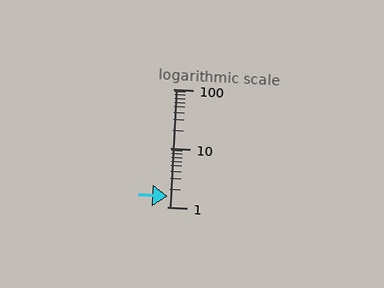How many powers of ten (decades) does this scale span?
The scale spans 2 decades, from 1 to 100.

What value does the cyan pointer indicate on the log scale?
The pointer indicates approximately 1.5.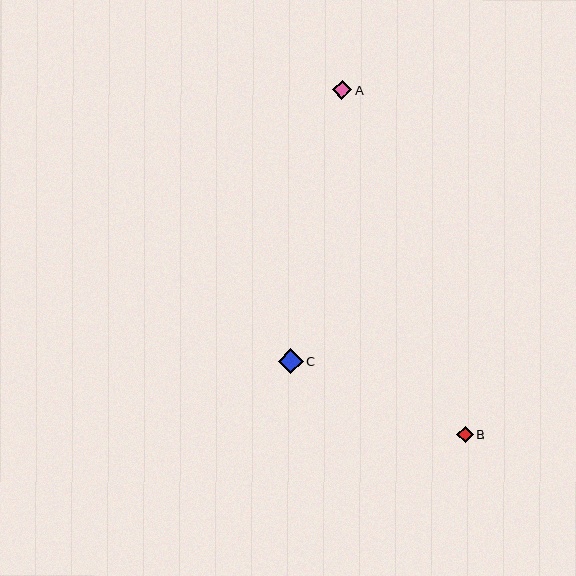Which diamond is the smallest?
Diamond B is the smallest with a size of approximately 17 pixels.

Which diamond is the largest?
Diamond C is the largest with a size of approximately 25 pixels.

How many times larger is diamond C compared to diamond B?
Diamond C is approximately 1.5 times the size of diamond B.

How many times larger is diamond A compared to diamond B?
Diamond A is approximately 1.2 times the size of diamond B.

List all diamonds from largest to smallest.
From largest to smallest: C, A, B.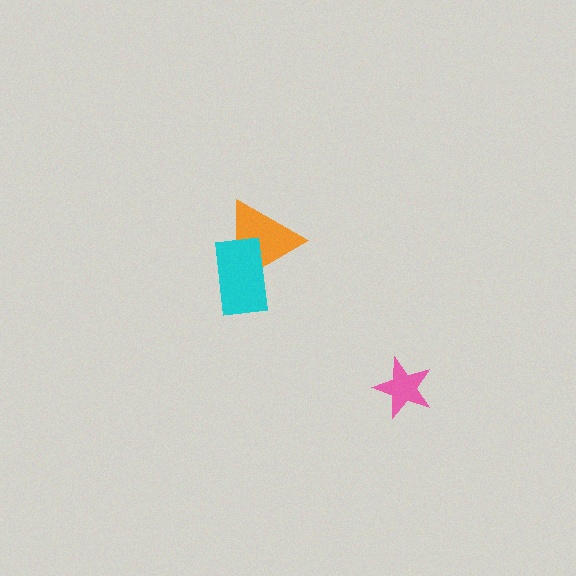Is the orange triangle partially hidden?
Yes, it is partially covered by another shape.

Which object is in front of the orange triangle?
The cyan rectangle is in front of the orange triangle.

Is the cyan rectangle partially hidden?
No, no other shape covers it.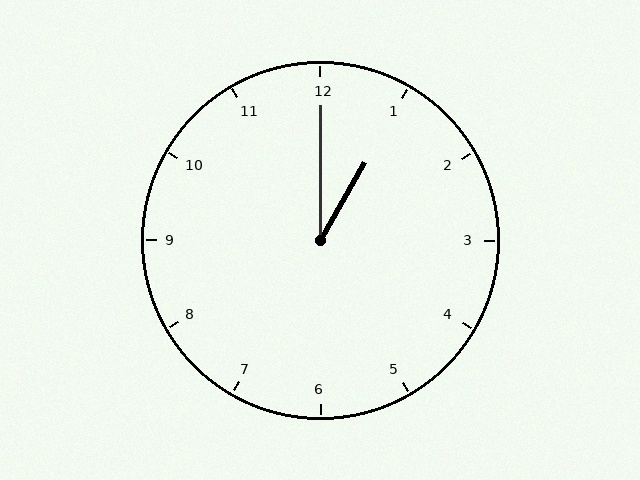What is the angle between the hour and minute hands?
Approximately 30 degrees.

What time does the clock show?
1:00.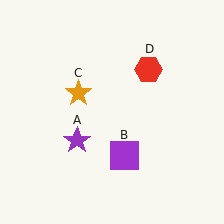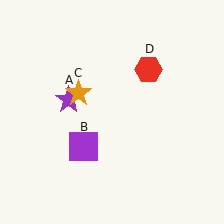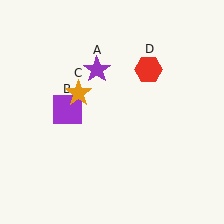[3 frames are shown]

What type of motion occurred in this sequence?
The purple star (object A), purple square (object B) rotated clockwise around the center of the scene.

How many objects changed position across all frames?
2 objects changed position: purple star (object A), purple square (object B).